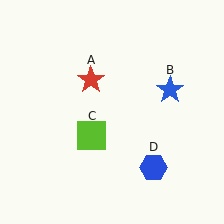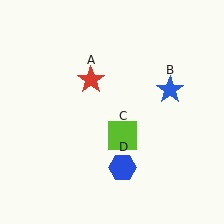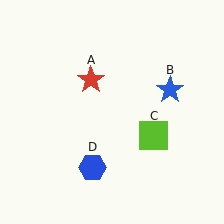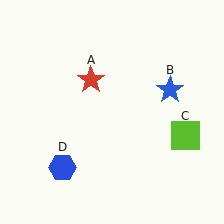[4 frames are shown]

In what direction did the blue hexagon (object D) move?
The blue hexagon (object D) moved left.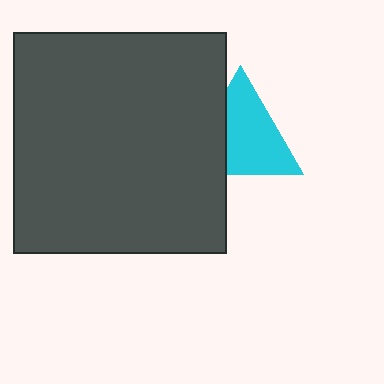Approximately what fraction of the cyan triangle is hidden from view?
Roughly 31% of the cyan triangle is hidden behind the dark gray rectangle.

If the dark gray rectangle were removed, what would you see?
You would see the complete cyan triangle.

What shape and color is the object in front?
The object in front is a dark gray rectangle.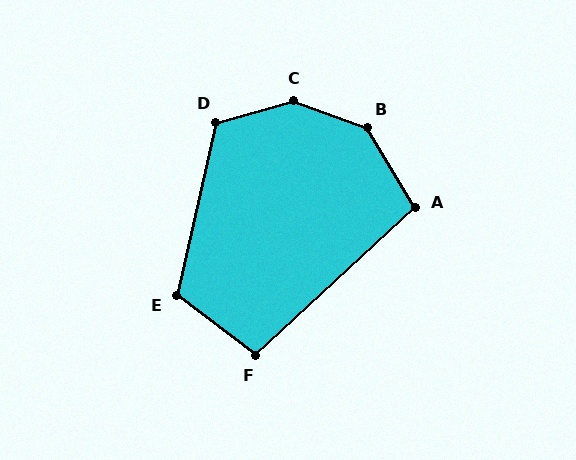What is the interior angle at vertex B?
Approximately 141 degrees (obtuse).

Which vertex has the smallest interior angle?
F, at approximately 100 degrees.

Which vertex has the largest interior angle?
C, at approximately 144 degrees.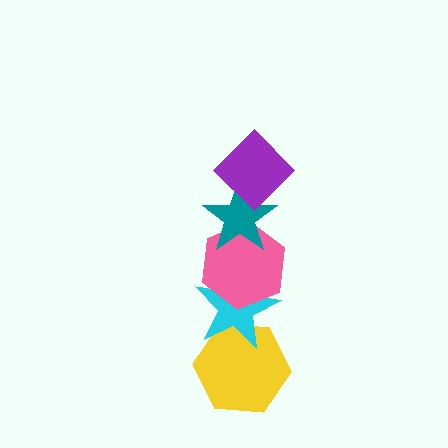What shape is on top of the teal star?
The purple diamond is on top of the teal star.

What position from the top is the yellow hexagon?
The yellow hexagon is 5th from the top.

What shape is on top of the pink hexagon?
The teal star is on top of the pink hexagon.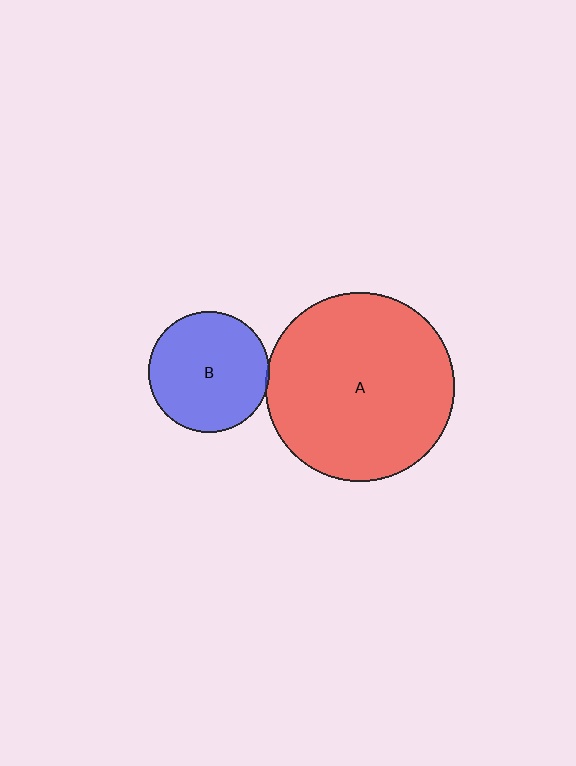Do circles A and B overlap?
Yes.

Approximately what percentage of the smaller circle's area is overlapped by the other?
Approximately 5%.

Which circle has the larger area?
Circle A (red).